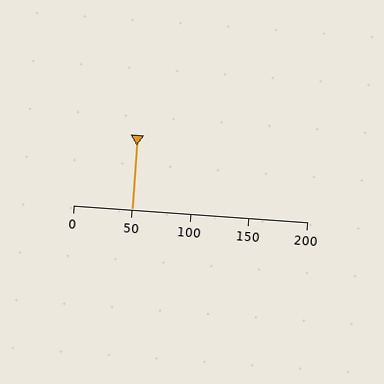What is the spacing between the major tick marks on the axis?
The major ticks are spaced 50 apart.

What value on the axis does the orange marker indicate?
The marker indicates approximately 50.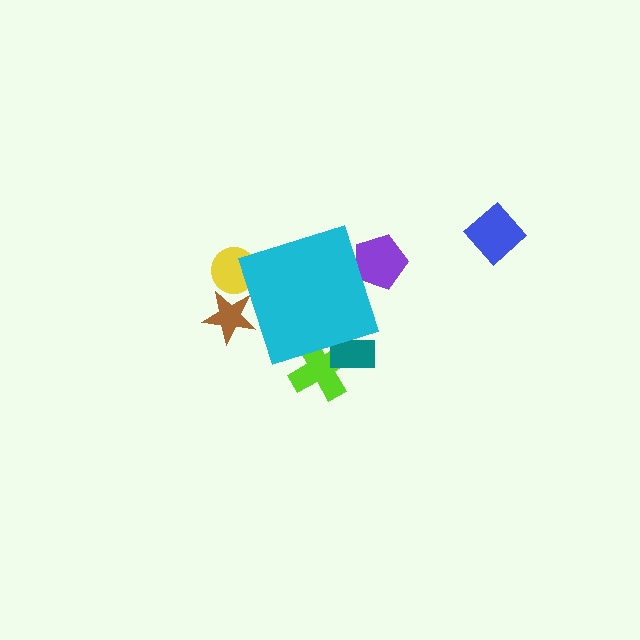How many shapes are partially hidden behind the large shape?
5 shapes are partially hidden.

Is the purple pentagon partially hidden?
Yes, the purple pentagon is partially hidden behind the cyan diamond.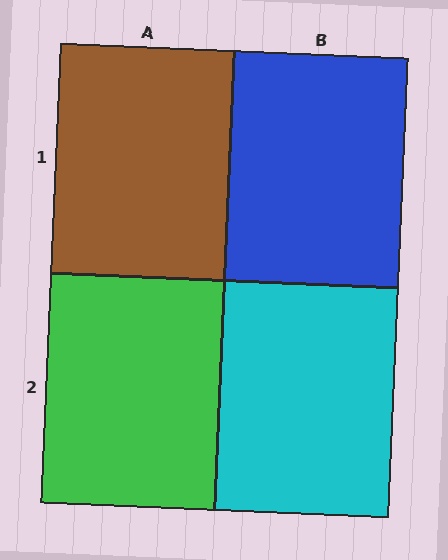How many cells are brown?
1 cell is brown.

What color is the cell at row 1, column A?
Brown.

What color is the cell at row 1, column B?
Blue.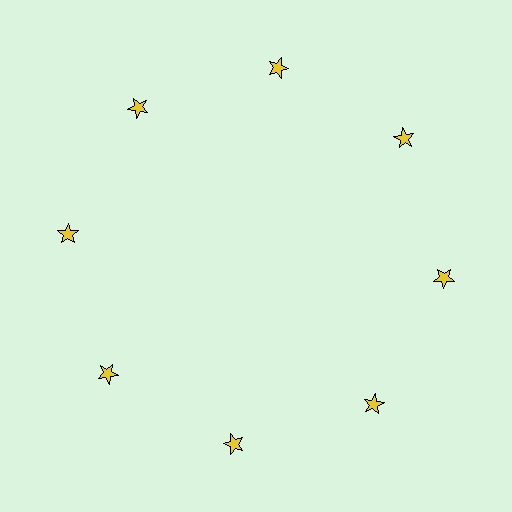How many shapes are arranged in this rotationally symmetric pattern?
There are 8 shapes, arranged in 8 groups of 1.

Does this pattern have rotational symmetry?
Yes, this pattern has 8-fold rotational symmetry. It looks the same after rotating 45 degrees around the center.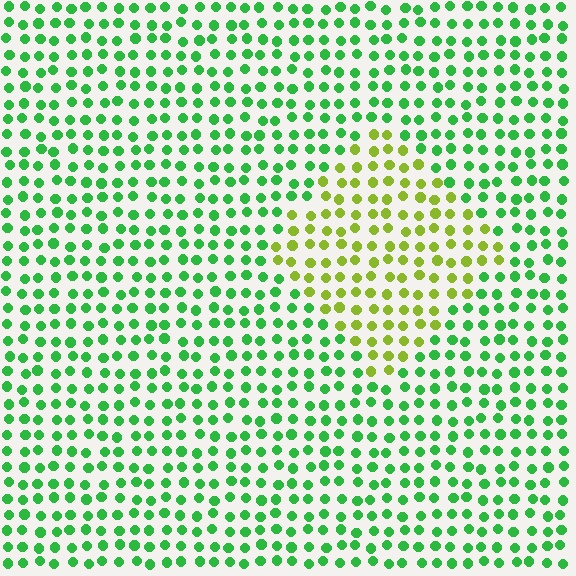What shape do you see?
I see a diamond.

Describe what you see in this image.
The image is filled with small green elements in a uniform arrangement. A diamond-shaped region is visible where the elements are tinted to a slightly different hue, forming a subtle color boundary.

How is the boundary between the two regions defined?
The boundary is defined purely by a slight shift in hue (about 48 degrees). Spacing, size, and orientation are identical on both sides.